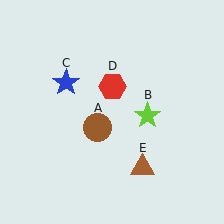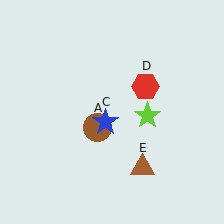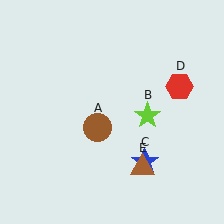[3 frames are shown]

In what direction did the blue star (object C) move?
The blue star (object C) moved down and to the right.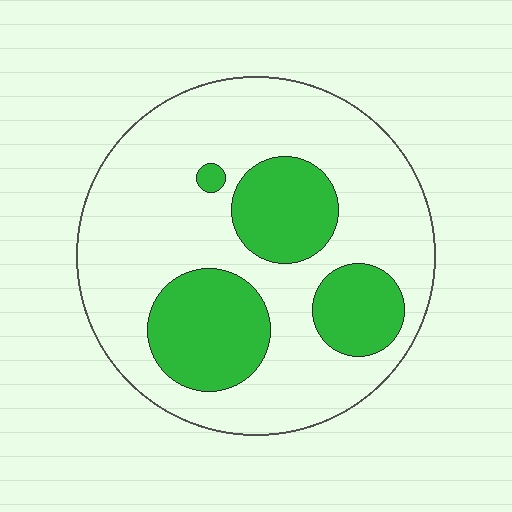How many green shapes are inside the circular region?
4.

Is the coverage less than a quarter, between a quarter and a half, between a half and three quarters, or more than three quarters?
Between a quarter and a half.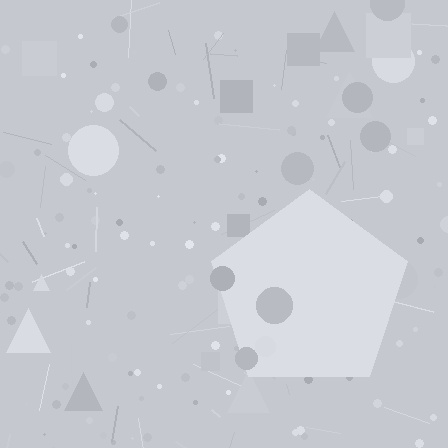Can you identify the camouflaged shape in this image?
The camouflaged shape is a pentagon.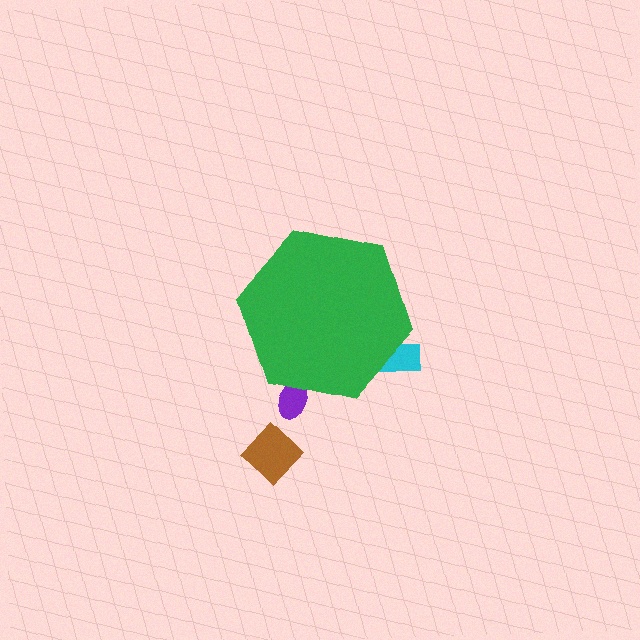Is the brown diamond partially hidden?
No, the brown diamond is fully visible.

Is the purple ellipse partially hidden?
Yes, the purple ellipse is partially hidden behind the green hexagon.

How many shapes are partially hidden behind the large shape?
2 shapes are partially hidden.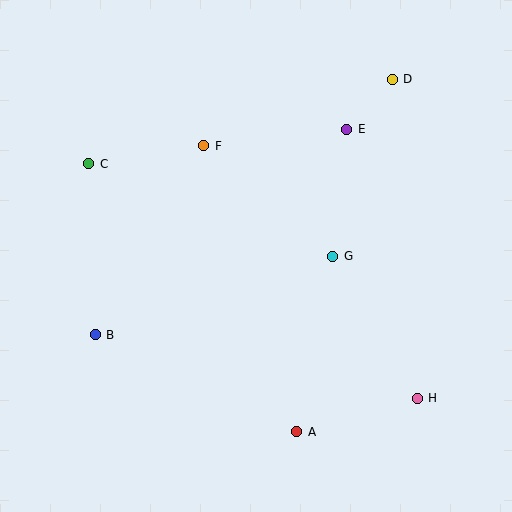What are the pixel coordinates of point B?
Point B is at (95, 335).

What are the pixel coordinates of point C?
Point C is at (89, 164).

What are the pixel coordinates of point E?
Point E is at (347, 129).